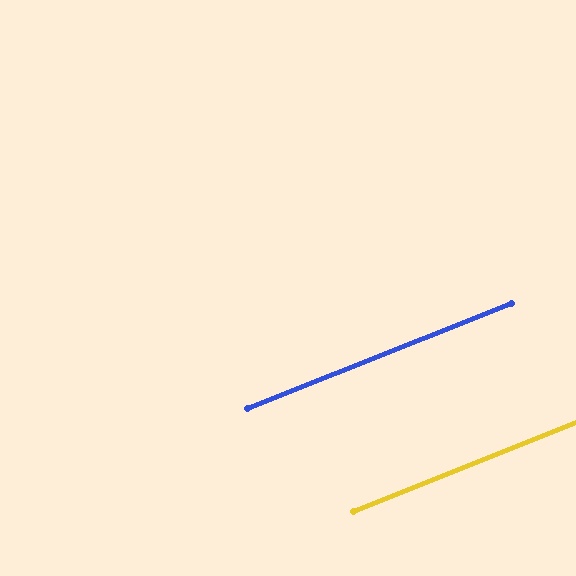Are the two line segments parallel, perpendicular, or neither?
Parallel — their directions differ by only 0.1°.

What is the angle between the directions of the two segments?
Approximately 0 degrees.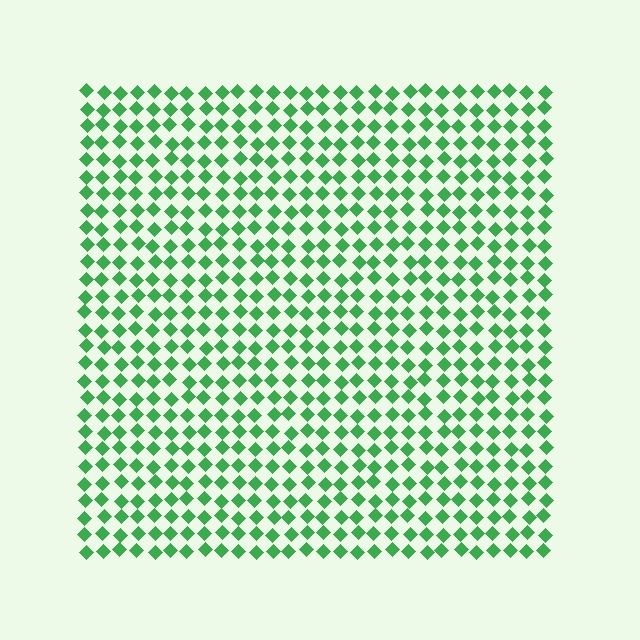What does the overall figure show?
The overall figure shows a square.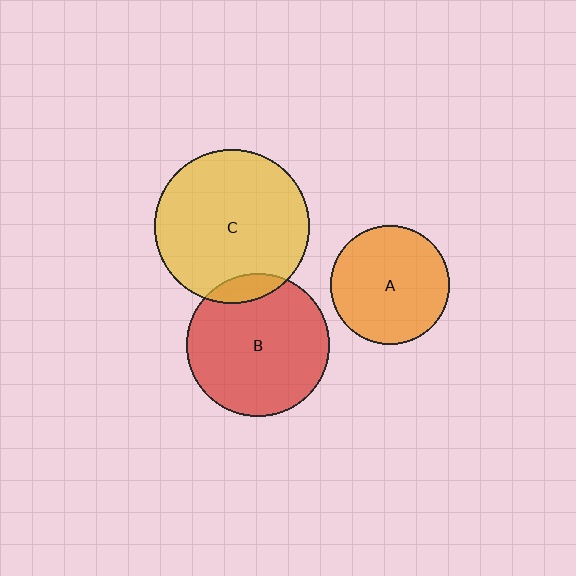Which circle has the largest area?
Circle C (yellow).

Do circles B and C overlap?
Yes.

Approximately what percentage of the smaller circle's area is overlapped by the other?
Approximately 10%.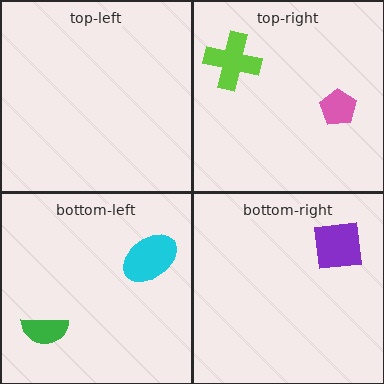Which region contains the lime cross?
The top-right region.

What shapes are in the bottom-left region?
The green semicircle, the cyan ellipse.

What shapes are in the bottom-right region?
The purple square.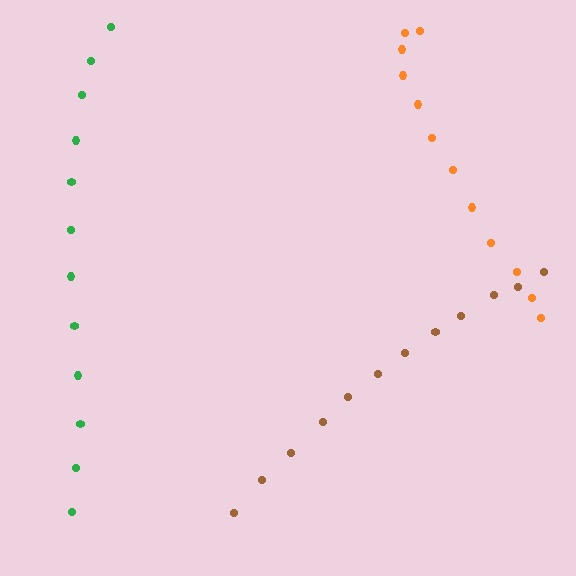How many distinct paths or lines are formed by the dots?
There are 3 distinct paths.